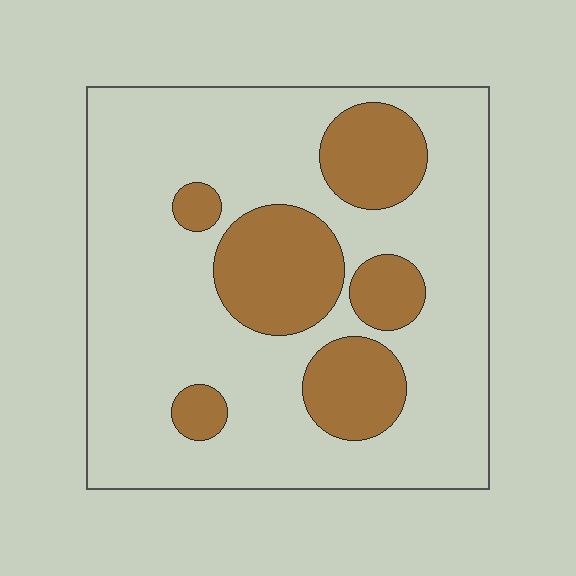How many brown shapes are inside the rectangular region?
6.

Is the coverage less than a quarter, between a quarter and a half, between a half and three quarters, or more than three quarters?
Less than a quarter.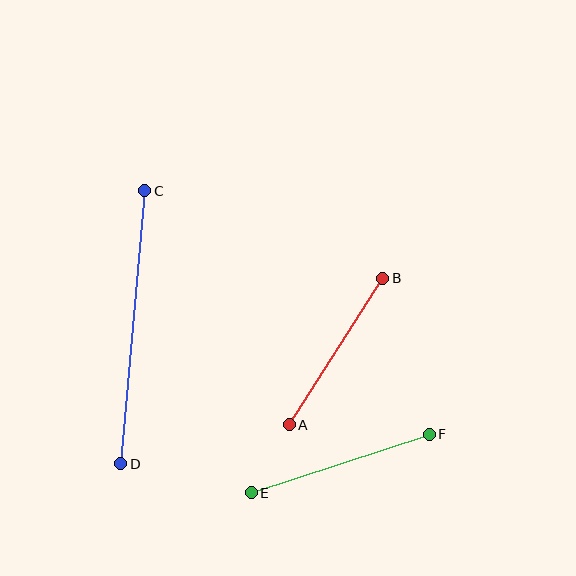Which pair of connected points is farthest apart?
Points C and D are farthest apart.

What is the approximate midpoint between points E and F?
The midpoint is at approximately (340, 464) pixels.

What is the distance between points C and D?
The distance is approximately 274 pixels.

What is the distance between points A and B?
The distance is approximately 174 pixels.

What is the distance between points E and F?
The distance is approximately 188 pixels.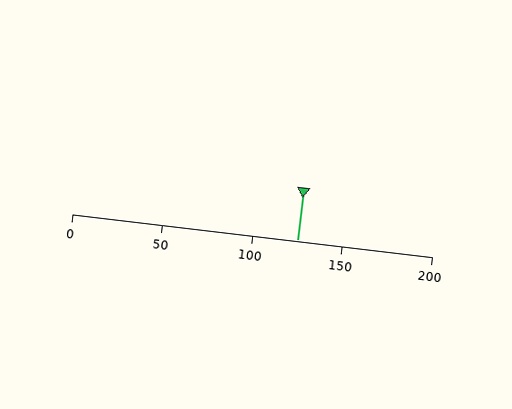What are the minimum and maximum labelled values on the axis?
The axis runs from 0 to 200.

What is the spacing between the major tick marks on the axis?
The major ticks are spaced 50 apart.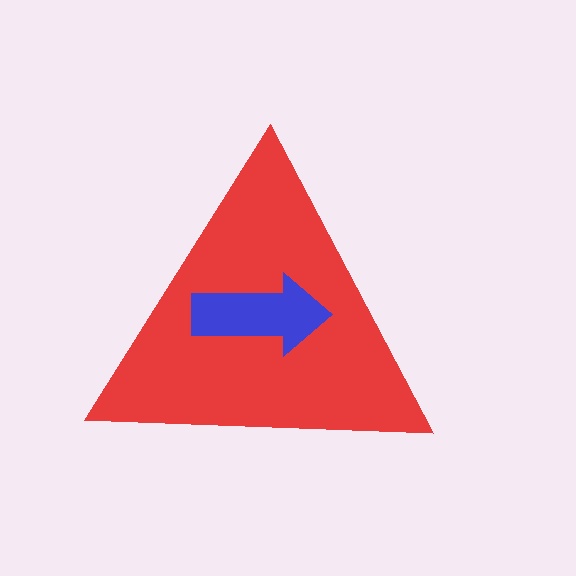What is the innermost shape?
The blue arrow.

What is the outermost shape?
The red triangle.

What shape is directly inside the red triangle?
The blue arrow.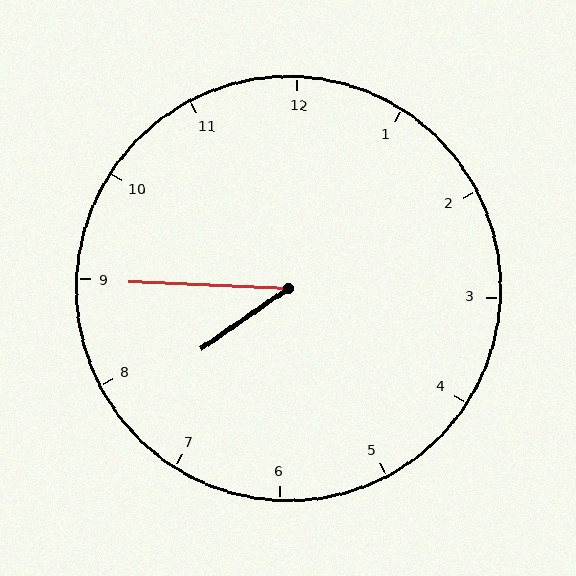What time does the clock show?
7:45.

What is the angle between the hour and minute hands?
Approximately 38 degrees.